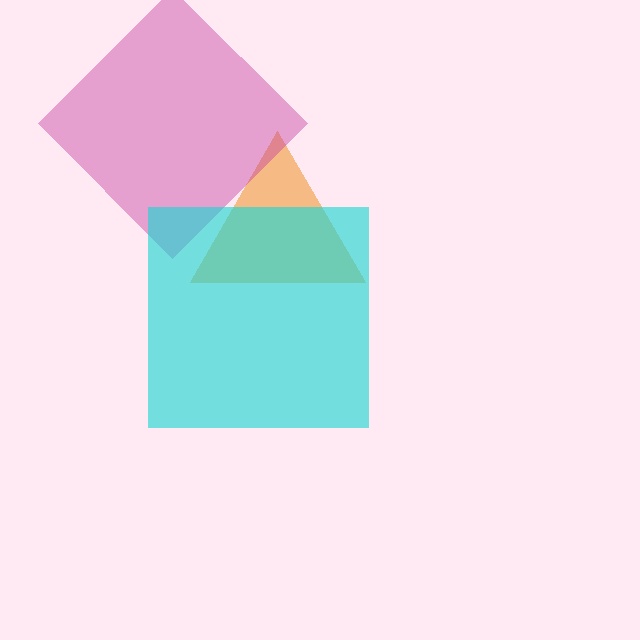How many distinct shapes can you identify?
There are 3 distinct shapes: an orange triangle, a magenta diamond, a cyan square.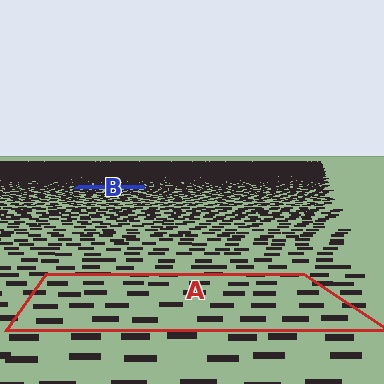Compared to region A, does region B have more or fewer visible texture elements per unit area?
Region B has more texture elements per unit area — they are packed more densely because it is farther away.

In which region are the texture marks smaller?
The texture marks are smaller in region B, because it is farther away.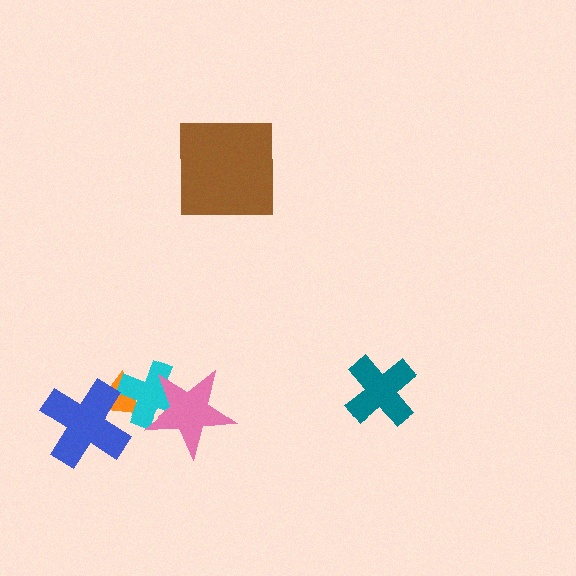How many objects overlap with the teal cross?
0 objects overlap with the teal cross.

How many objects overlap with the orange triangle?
2 objects overlap with the orange triangle.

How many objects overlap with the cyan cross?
2 objects overlap with the cyan cross.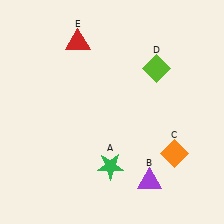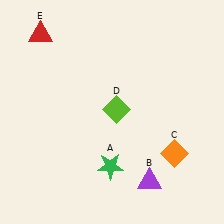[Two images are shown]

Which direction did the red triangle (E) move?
The red triangle (E) moved left.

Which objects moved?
The objects that moved are: the lime diamond (D), the red triangle (E).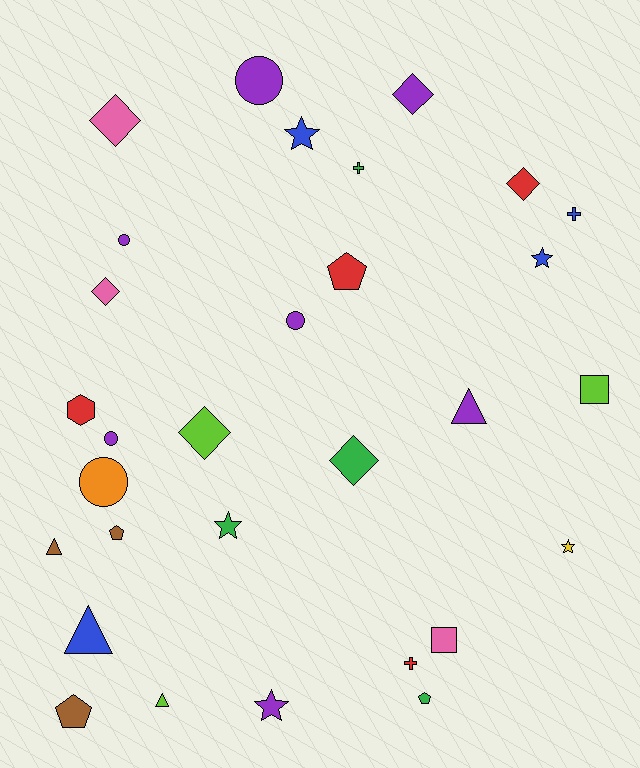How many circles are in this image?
There are 5 circles.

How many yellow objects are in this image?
There is 1 yellow object.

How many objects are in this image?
There are 30 objects.